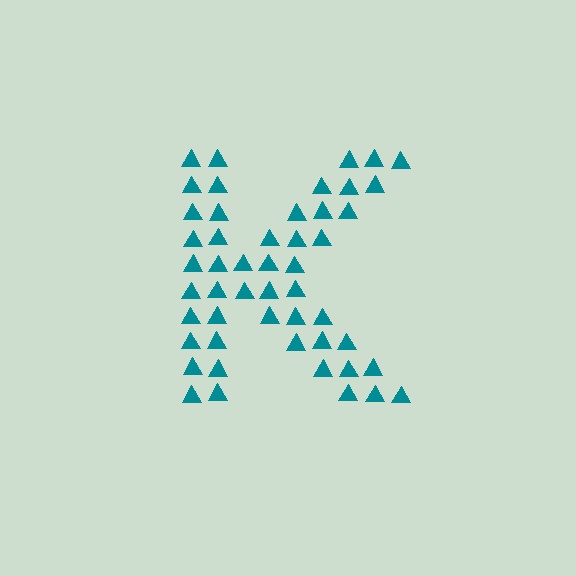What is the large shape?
The large shape is the letter K.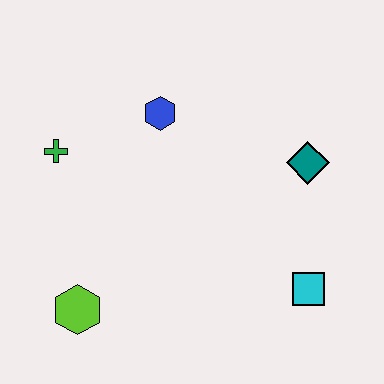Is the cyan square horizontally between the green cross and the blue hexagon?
No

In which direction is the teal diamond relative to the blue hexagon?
The teal diamond is to the right of the blue hexagon.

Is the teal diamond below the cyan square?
No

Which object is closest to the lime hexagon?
The green cross is closest to the lime hexagon.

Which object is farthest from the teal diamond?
The lime hexagon is farthest from the teal diamond.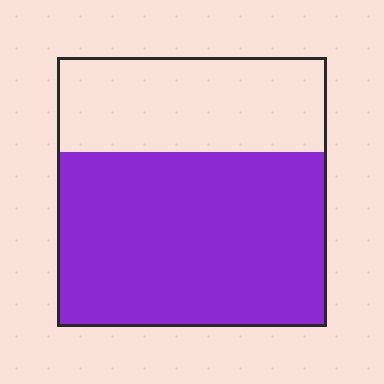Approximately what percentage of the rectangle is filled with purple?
Approximately 65%.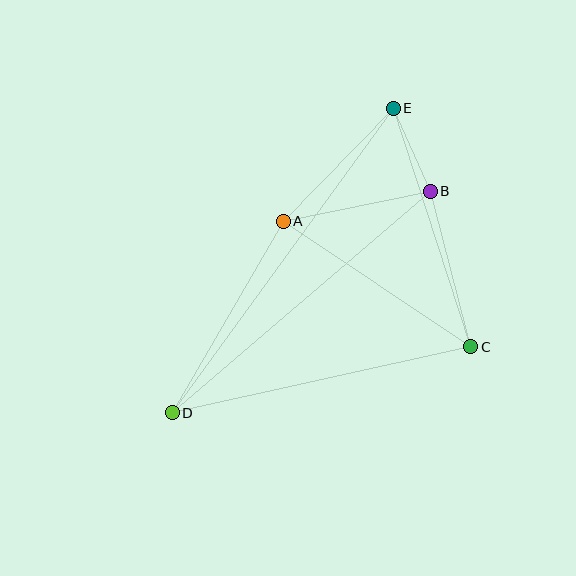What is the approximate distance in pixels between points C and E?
The distance between C and E is approximately 251 pixels.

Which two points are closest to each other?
Points B and E are closest to each other.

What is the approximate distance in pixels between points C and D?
The distance between C and D is approximately 306 pixels.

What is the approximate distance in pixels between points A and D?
The distance between A and D is approximately 221 pixels.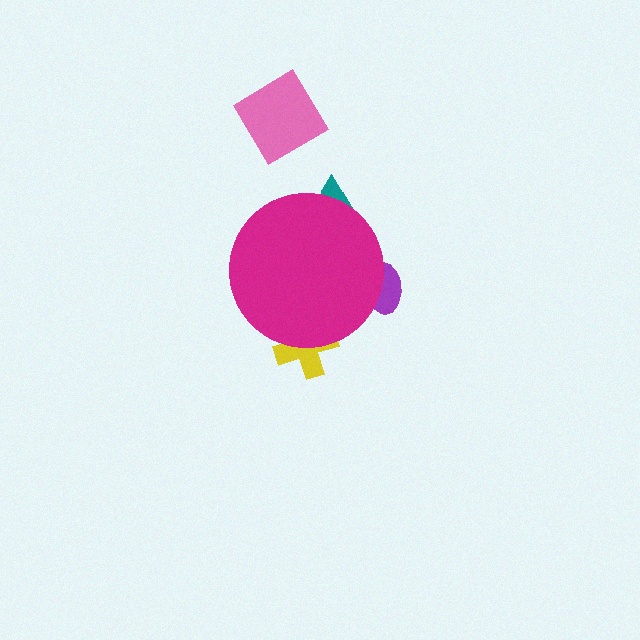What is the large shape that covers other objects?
A magenta circle.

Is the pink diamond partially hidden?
No, the pink diamond is fully visible.